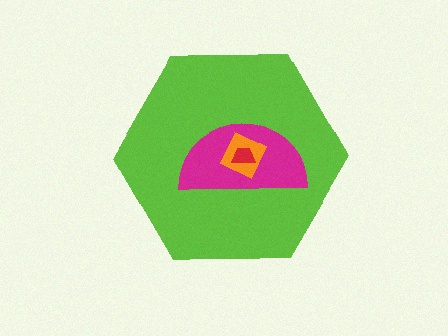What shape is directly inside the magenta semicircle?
The orange diamond.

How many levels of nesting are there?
4.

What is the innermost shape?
The red trapezoid.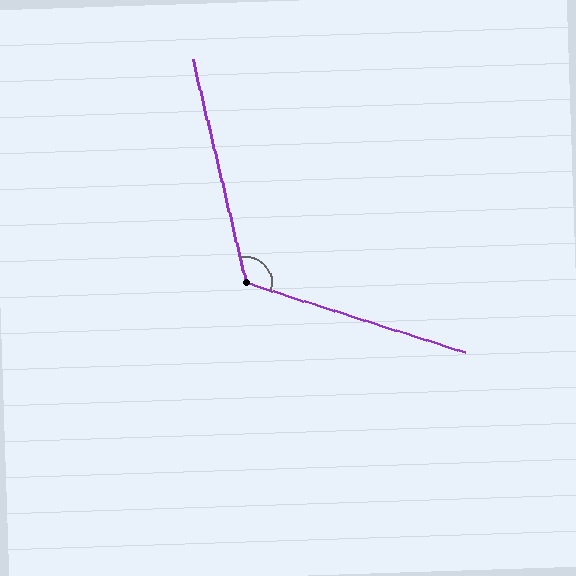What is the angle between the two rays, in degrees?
Approximately 121 degrees.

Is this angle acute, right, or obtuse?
It is obtuse.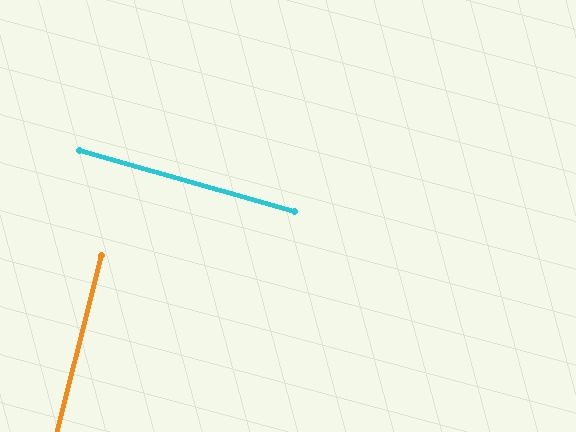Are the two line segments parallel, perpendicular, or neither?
Perpendicular — they meet at approximately 88°.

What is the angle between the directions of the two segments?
Approximately 88 degrees.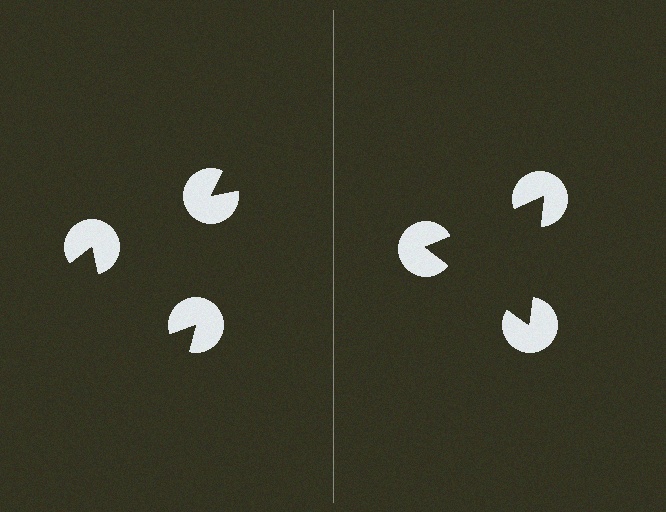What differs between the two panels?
The pac-man discs are positioned identically on both sides; only the wedge orientations differ. On the right they align to a triangle; on the left they are misaligned.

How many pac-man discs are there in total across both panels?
6 — 3 on each side.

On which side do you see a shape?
An illusory triangle appears on the right side. On the left side the wedge cuts are rotated, so no coherent shape forms.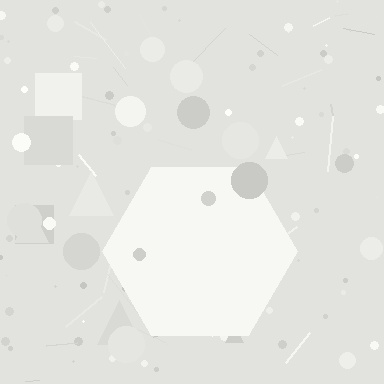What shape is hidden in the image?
A hexagon is hidden in the image.